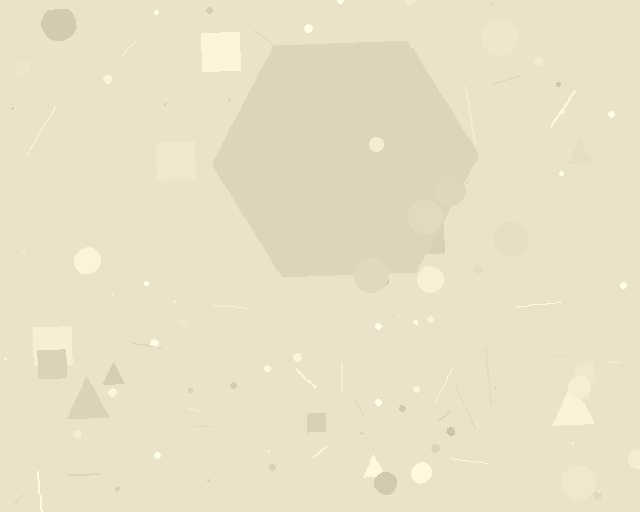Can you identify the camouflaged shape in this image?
The camouflaged shape is a hexagon.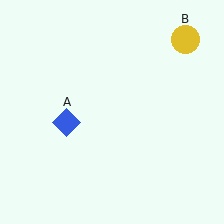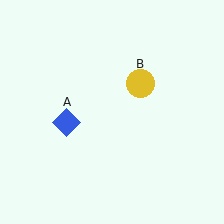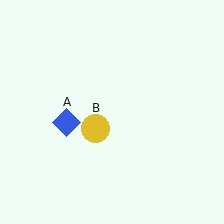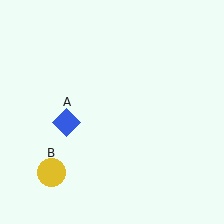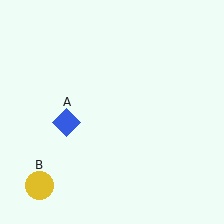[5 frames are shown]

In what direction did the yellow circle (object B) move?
The yellow circle (object B) moved down and to the left.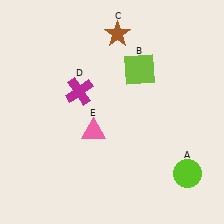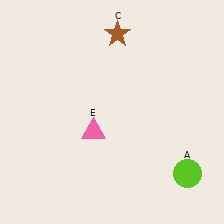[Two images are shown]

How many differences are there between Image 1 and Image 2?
There are 2 differences between the two images.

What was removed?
The magenta cross (D), the lime square (B) were removed in Image 2.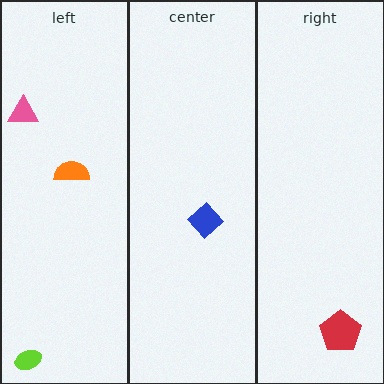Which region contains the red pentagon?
The right region.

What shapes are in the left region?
The pink triangle, the orange semicircle, the lime ellipse.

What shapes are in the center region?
The blue diamond.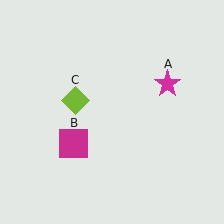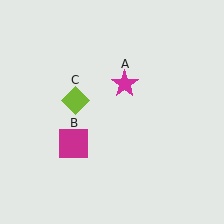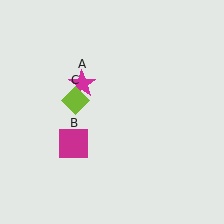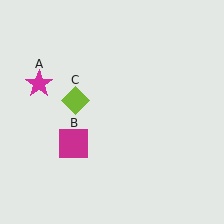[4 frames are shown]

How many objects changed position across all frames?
1 object changed position: magenta star (object A).